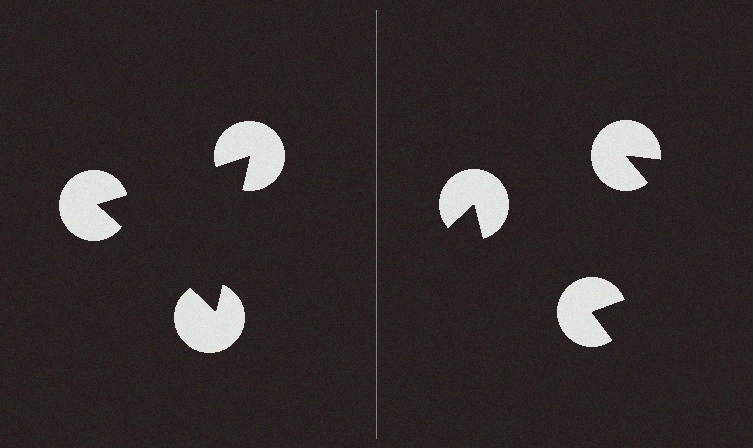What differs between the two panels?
The pac-man discs are positioned identically on both sides; only the wedge orientations differ. On the left they align to a triangle; on the right they are misaligned.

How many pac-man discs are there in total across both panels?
6 — 3 on each side.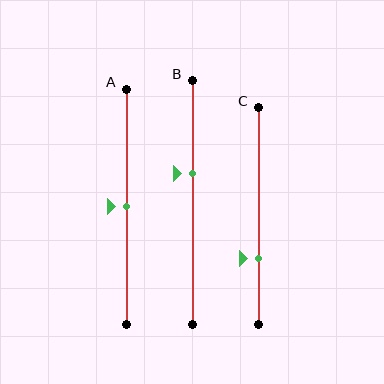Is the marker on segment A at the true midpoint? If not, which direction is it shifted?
Yes, the marker on segment A is at the true midpoint.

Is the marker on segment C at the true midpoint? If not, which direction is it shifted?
No, the marker on segment C is shifted downward by about 20% of the segment length.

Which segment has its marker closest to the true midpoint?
Segment A has its marker closest to the true midpoint.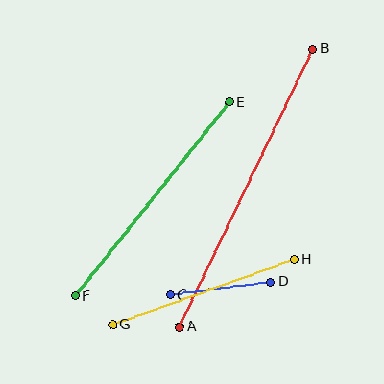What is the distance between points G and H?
The distance is approximately 193 pixels.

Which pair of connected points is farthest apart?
Points A and B are farthest apart.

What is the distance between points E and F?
The distance is approximately 248 pixels.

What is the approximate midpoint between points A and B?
The midpoint is at approximately (246, 188) pixels.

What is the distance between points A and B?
The distance is approximately 308 pixels.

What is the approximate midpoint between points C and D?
The midpoint is at approximately (220, 288) pixels.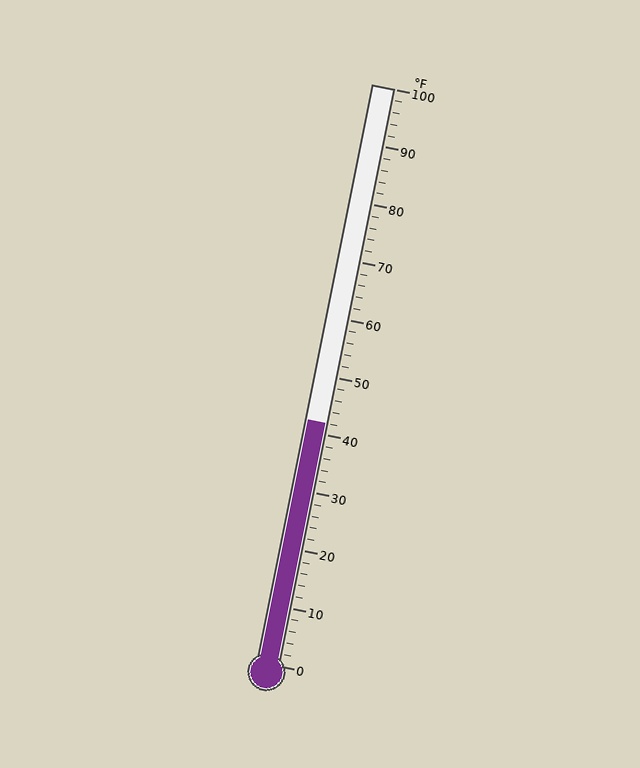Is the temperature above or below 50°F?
The temperature is below 50°F.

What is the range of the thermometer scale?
The thermometer scale ranges from 0°F to 100°F.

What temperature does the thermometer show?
The thermometer shows approximately 42°F.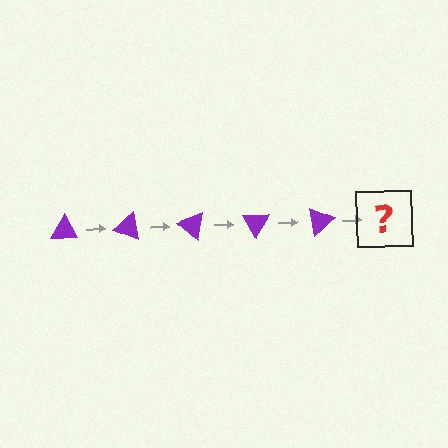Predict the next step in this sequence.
The next step is a purple triangle rotated 100 degrees.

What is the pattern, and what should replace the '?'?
The pattern is that the triangle rotates 20 degrees each step. The '?' should be a purple triangle rotated 100 degrees.